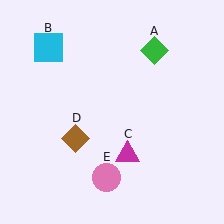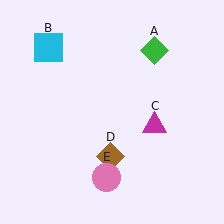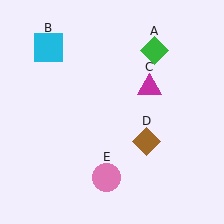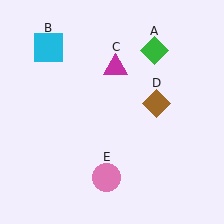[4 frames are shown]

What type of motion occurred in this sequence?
The magenta triangle (object C), brown diamond (object D) rotated counterclockwise around the center of the scene.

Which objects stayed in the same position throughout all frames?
Green diamond (object A) and cyan square (object B) and pink circle (object E) remained stationary.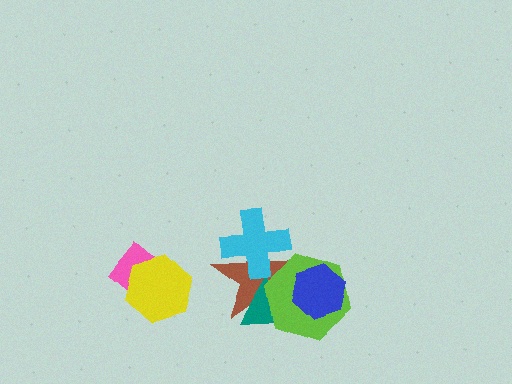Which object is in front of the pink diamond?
The yellow hexagon is in front of the pink diamond.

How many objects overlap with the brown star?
4 objects overlap with the brown star.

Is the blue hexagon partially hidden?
No, no other shape covers it.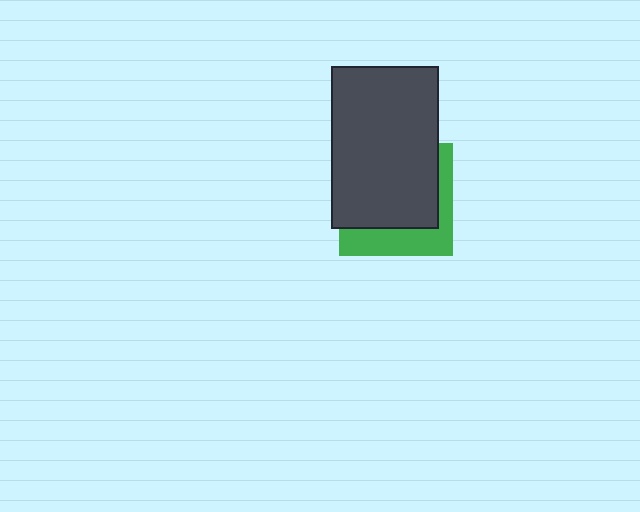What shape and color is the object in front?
The object in front is a dark gray rectangle.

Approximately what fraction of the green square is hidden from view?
Roughly 67% of the green square is hidden behind the dark gray rectangle.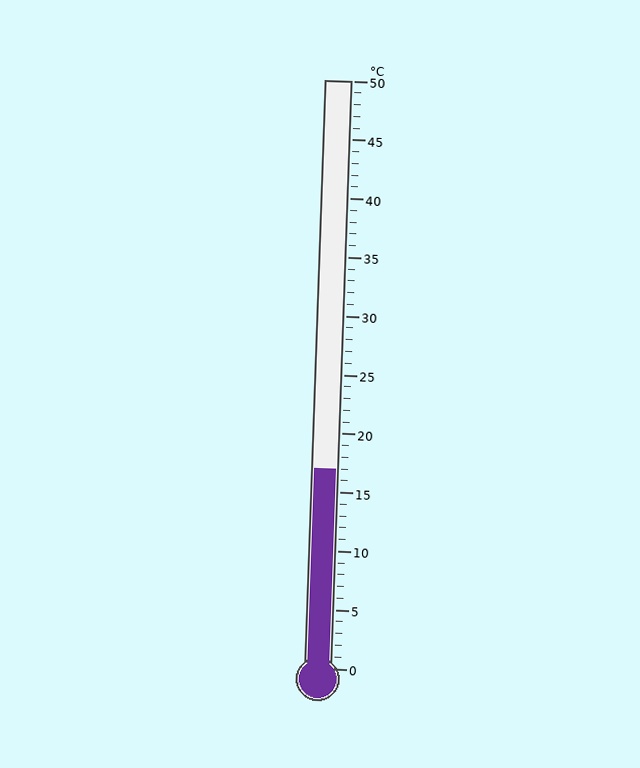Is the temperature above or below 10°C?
The temperature is above 10°C.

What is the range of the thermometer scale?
The thermometer scale ranges from 0°C to 50°C.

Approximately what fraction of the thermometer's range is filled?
The thermometer is filled to approximately 35% of its range.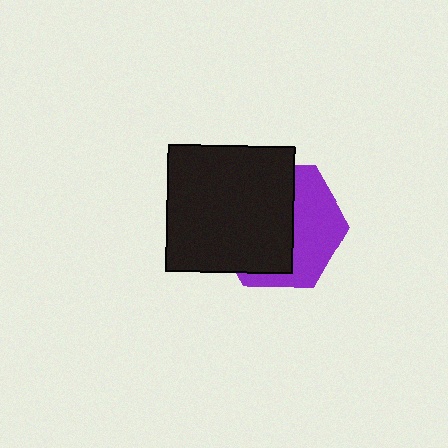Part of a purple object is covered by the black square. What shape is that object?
It is a hexagon.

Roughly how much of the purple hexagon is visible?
A small part of it is visible (roughly 42%).